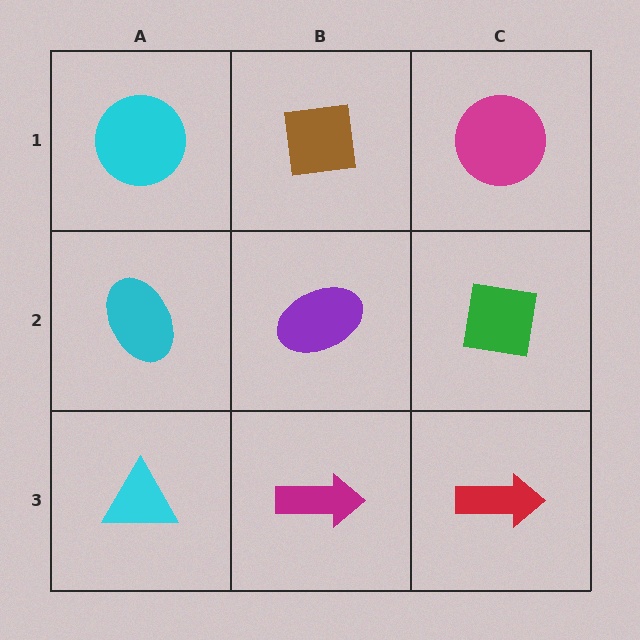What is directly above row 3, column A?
A cyan ellipse.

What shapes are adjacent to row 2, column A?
A cyan circle (row 1, column A), a cyan triangle (row 3, column A), a purple ellipse (row 2, column B).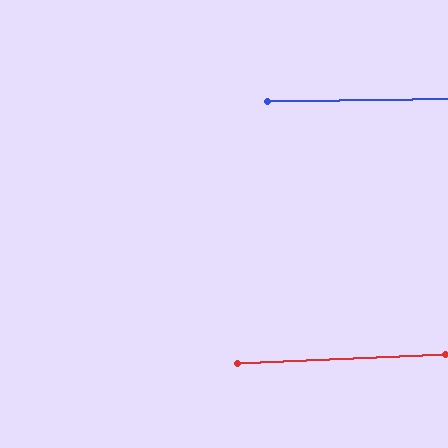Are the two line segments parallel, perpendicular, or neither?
Parallel — their directions differ by only 1.5°.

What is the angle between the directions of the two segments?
Approximately 1 degree.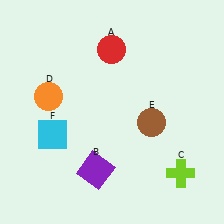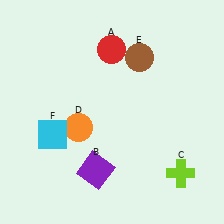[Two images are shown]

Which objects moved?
The objects that moved are: the orange circle (D), the brown circle (E).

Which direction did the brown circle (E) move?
The brown circle (E) moved up.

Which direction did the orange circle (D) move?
The orange circle (D) moved down.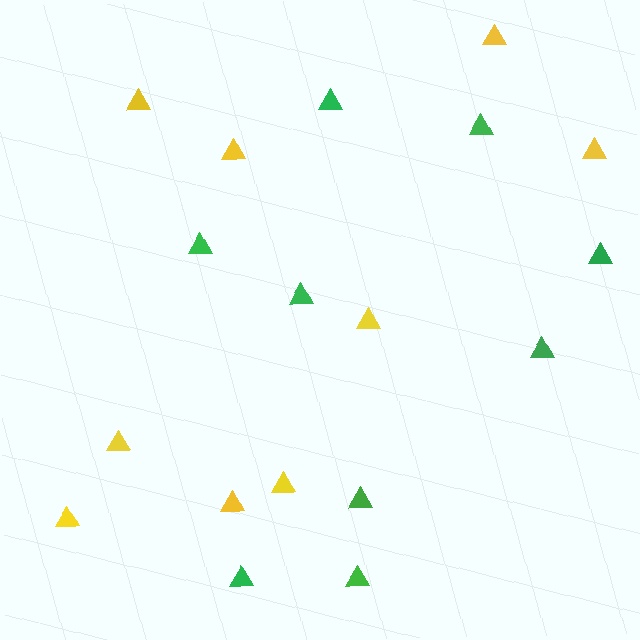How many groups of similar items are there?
There are 2 groups: one group of yellow triangles (9) and one group of green triangles (9).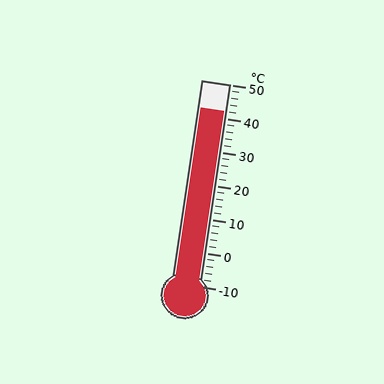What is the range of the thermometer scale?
The thermometer scale ranges from -10°C to 50°C.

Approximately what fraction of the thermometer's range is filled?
The thermometer is filled to approximately 85% of its range.